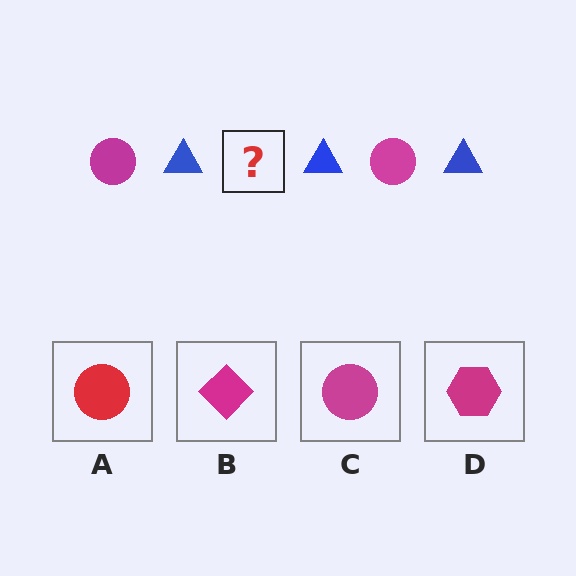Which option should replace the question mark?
Option C.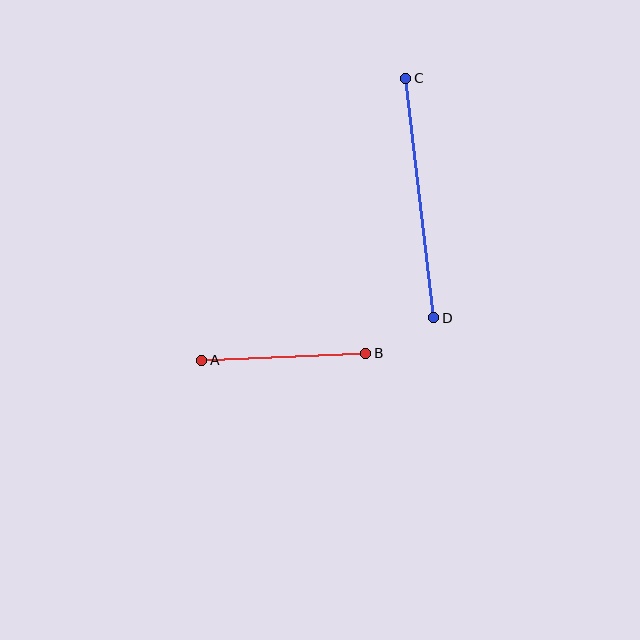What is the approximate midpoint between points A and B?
The midpoint is at approximately (284, 357) pixels.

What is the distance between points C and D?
The distance is approximately 241 pixels.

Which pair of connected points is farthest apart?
Points C and D are farthest apart.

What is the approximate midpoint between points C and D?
The midpoint is at approximately (420, 198) pixels.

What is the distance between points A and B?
The distance is approximately 164 pixels.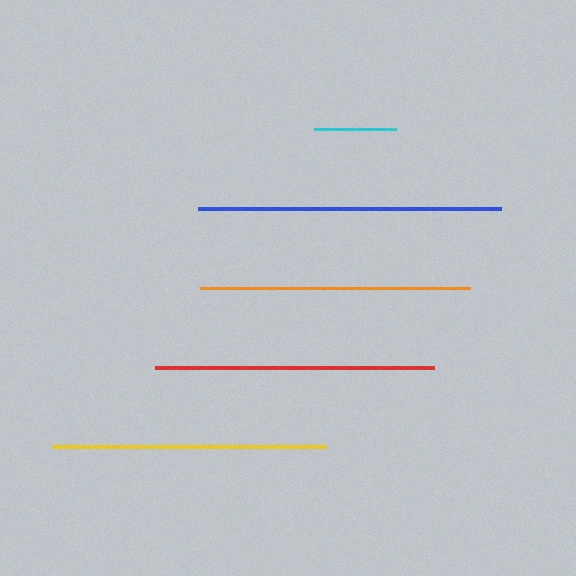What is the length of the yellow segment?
The yellow segment is approximately 275 pixels long.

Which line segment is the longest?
The blue line is the longest at approximately 303 pixels.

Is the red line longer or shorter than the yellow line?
The red line is longer than the yellow line.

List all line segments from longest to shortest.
From longest to shortest: blue, red, yellow, orange, cyan.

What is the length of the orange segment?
The orange segment is approximately 270 pixels long.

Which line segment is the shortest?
The cyan line is the shortest at approximately 82 pixels.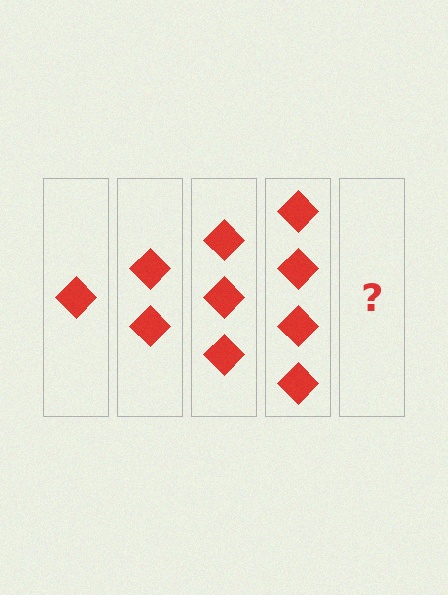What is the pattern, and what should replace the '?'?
The pattern is that each step adds one more diamond. The '?' should be 5 diamonds.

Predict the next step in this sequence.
The next step is 5 diamonds.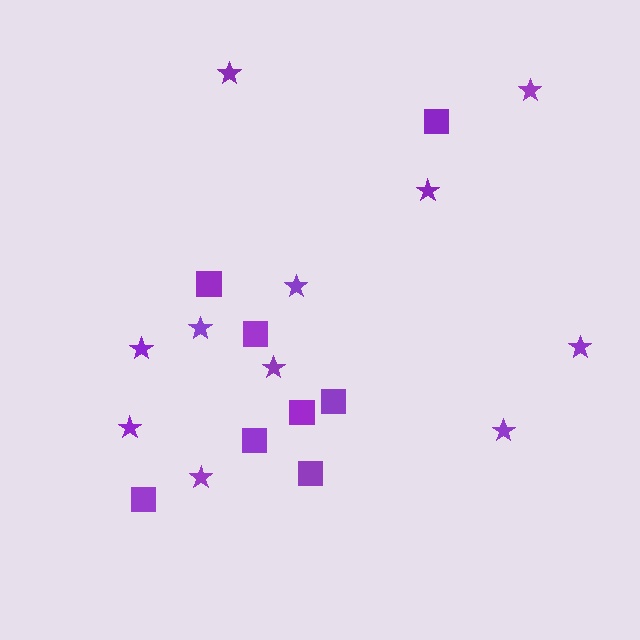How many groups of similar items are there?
There are 2 groups: one group of squares (8) and one group of stars (11).